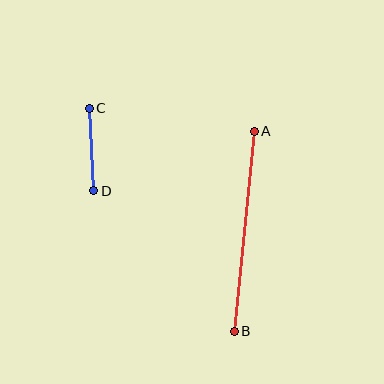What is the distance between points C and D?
The distance is approximately 83 pixels.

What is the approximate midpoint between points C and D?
The midpoint is at approximately (92, 150) pixels.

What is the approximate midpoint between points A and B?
The midpoint is at approximately (244, 231) pixels.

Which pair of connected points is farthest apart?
Points A and B are farthest apart.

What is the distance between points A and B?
The distance is approximately 201 pixels.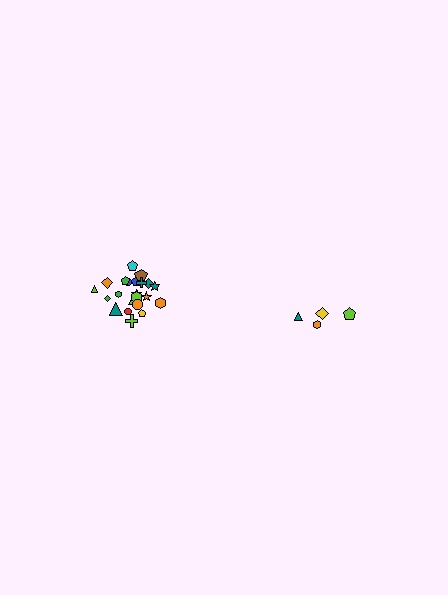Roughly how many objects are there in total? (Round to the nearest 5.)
Roughly 25 objects in total.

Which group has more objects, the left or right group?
The left group.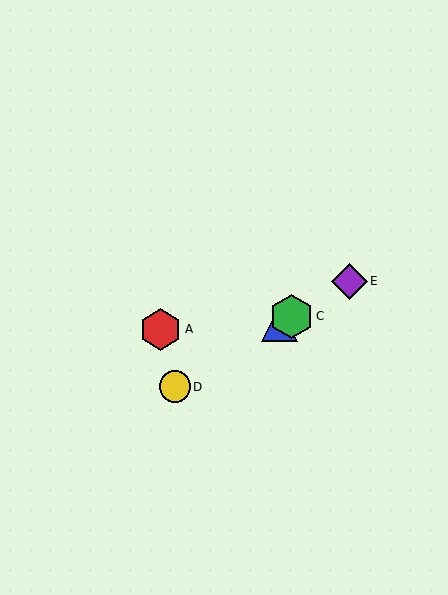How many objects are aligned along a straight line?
4 objects (B, C, D, E) are aligned along a straight line.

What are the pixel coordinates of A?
Object A is at (161, 329).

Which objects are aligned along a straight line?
Objects B, C, D, E are aligned along a straight line.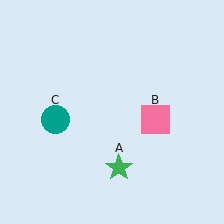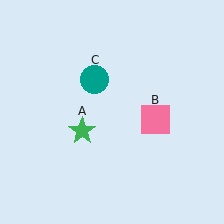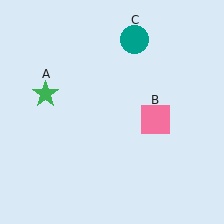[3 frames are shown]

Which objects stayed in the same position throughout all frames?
Pink square (object B) remained stationary.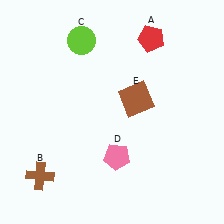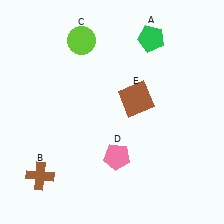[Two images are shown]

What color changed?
The pentagon (A) changed from red in Image 1 to green in Image 2.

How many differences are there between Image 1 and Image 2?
There is 1 difference between the two images.